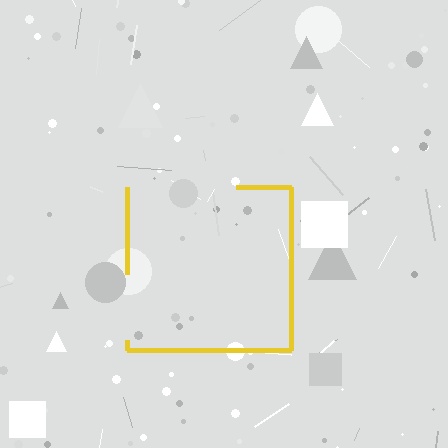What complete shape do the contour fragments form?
The contour fragments form a square.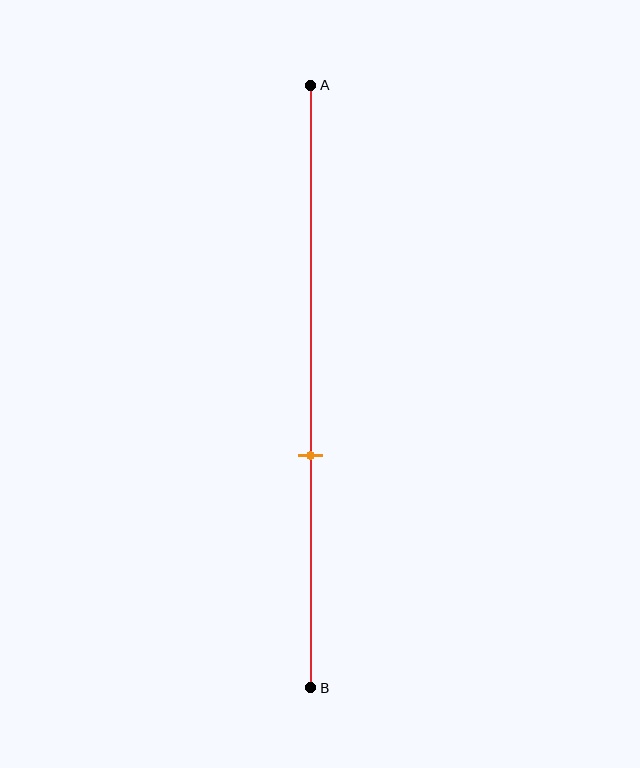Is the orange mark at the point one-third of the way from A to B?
No, the mark is at about 60% from A, not at the 33% one-third point.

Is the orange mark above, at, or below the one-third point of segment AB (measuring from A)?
The orange mark is below the one-third point of segment AB.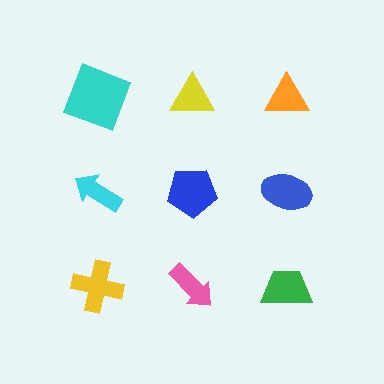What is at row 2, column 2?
A blue pentagon.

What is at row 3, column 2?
A pink arrow.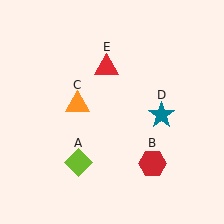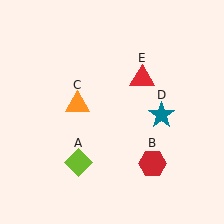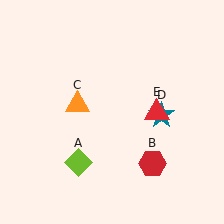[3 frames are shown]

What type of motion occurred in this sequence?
The red triangle (object E) rotated clockwise around the center of the scene.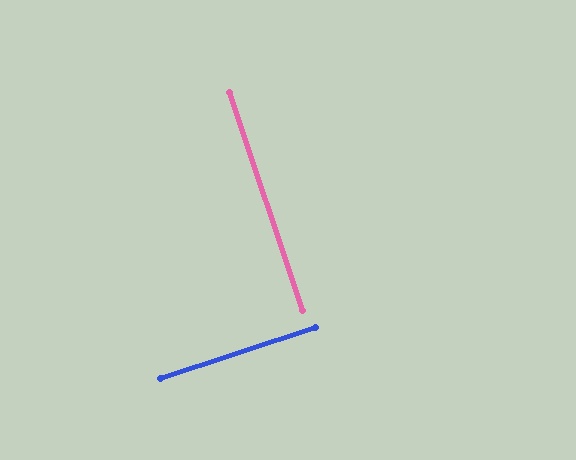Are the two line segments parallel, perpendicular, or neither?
Perpendicular — they meet at approximately 89°.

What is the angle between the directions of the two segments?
Approximately 89 degrees.